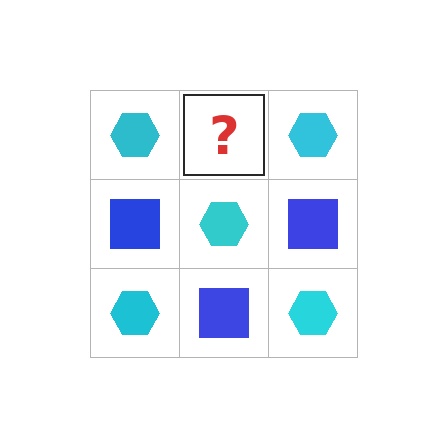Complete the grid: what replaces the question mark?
The question mark should be replaced with a blue square.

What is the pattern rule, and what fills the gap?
The rule is that it alternates cyan hexagon and blue square in a checkerboard pattern. The gap should be filled with a blue square.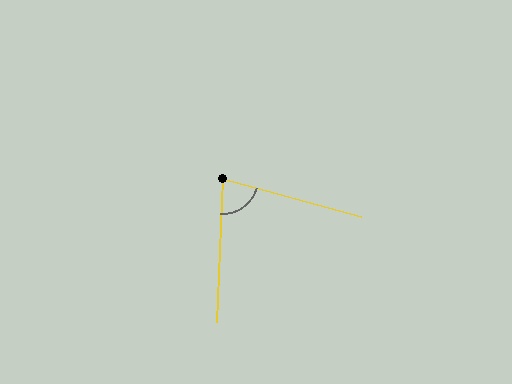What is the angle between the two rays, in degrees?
Approximately 77 degrees.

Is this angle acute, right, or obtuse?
It is acute.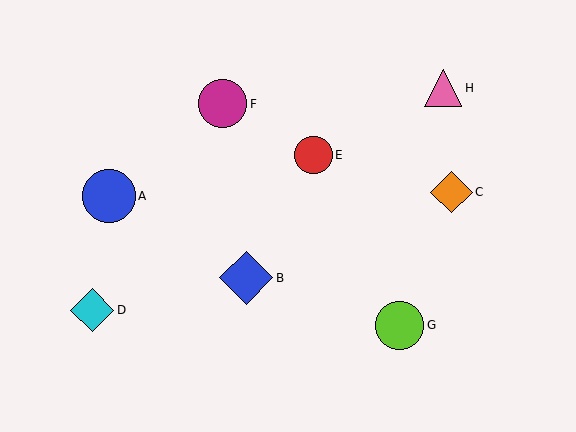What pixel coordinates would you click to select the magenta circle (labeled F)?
Click at (223, 104) to select the magenta circle F.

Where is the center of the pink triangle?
The center of the pink triangle is at (443, 88).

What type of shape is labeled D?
Shape D is a cyan diamond.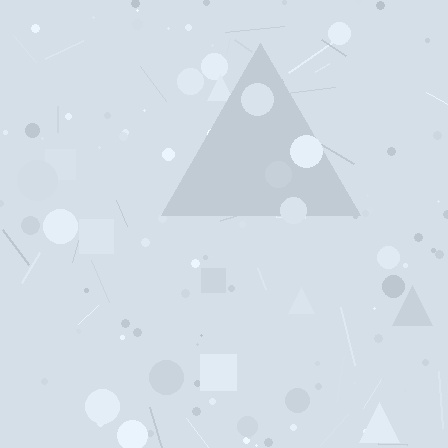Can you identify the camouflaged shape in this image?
The camouflaged shape is a triangle.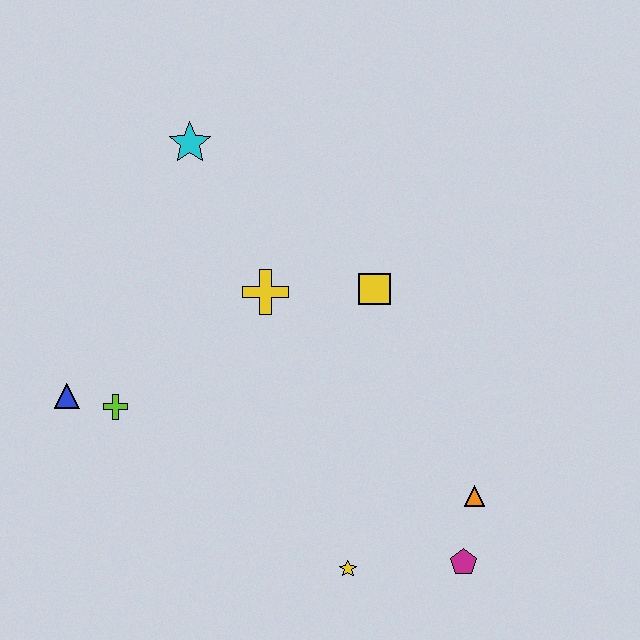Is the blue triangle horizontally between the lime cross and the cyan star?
No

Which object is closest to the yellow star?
The magenta pentagon is closest to the yellow star.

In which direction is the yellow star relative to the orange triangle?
The yellow star is to the left of the orange triangle.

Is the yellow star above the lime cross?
No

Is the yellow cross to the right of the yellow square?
No